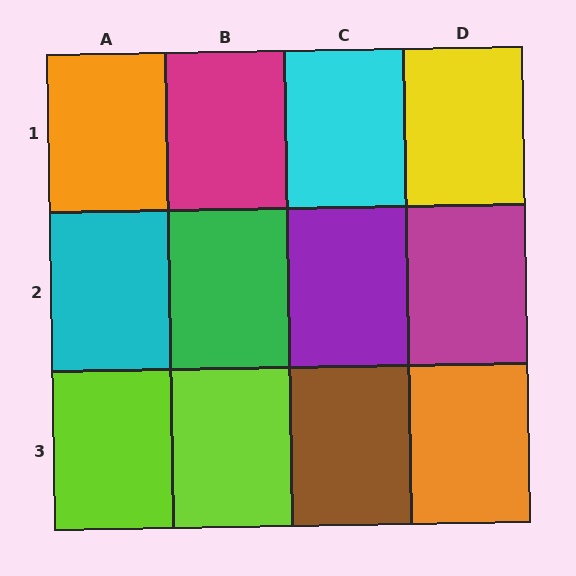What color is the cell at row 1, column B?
Magenta.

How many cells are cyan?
2 cells are cyan.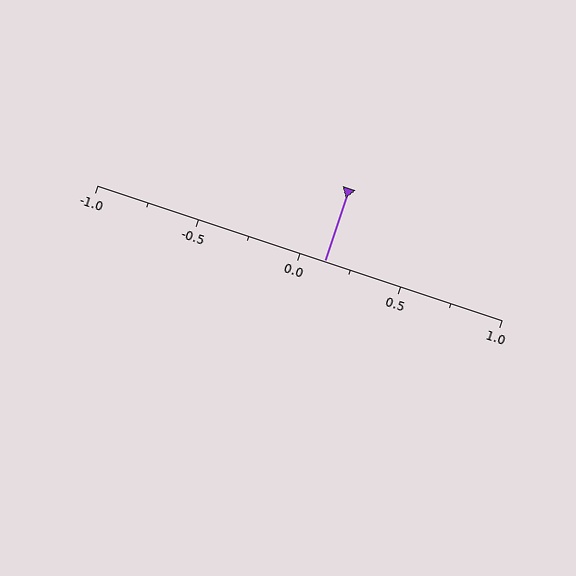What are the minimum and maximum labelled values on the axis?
The axis runs from -1.0 to 1.0.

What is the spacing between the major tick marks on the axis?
The major ticks are spaced 0.5 apart.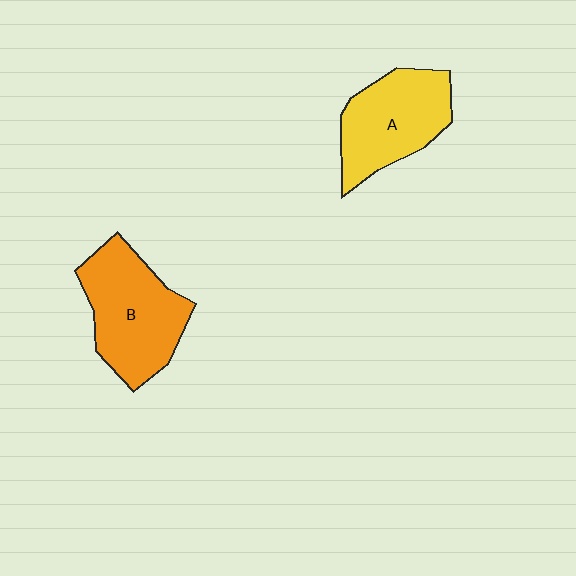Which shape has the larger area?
Shape B (orange).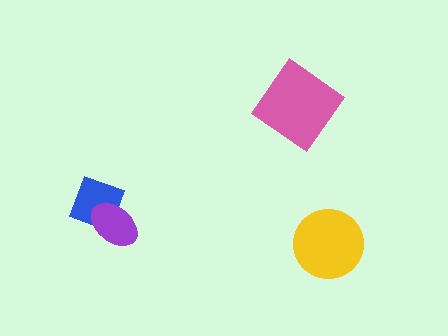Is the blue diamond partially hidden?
Yes, it is partially covered by another shape.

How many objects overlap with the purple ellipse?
1 object overlaps with the purple ellipse.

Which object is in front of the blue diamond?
The purple ellipse is in front of the blue diamond.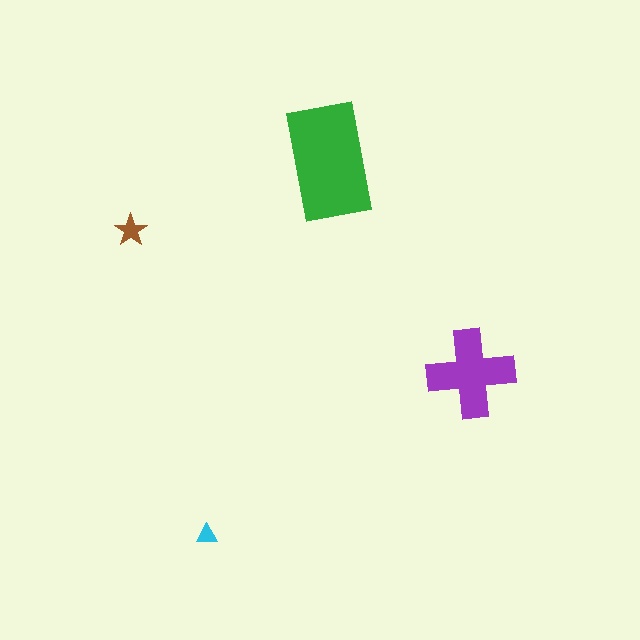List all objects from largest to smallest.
The green rectangle, the purple cross, the brown star, the cyan triangle.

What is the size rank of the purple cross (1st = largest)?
2nd.